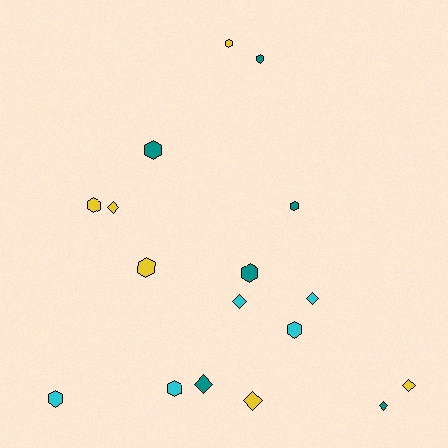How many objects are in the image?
There are 17 objects.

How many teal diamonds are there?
There are 2 teal diamonds.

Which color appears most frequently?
Yellow, with 6 objects.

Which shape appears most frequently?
Hexagon, with 10 objects.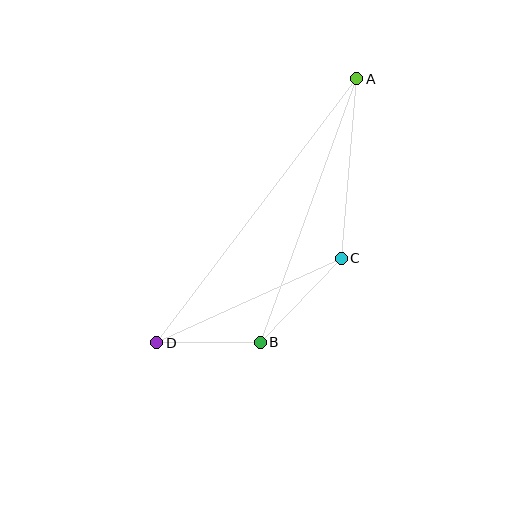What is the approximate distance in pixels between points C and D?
The distance between C and D is approximately 202 pixels.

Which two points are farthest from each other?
Points A and D are farthest from each other.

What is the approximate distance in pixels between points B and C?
The distance between B and C is approximately 116 pixels.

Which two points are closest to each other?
Points B and D are closest to each other.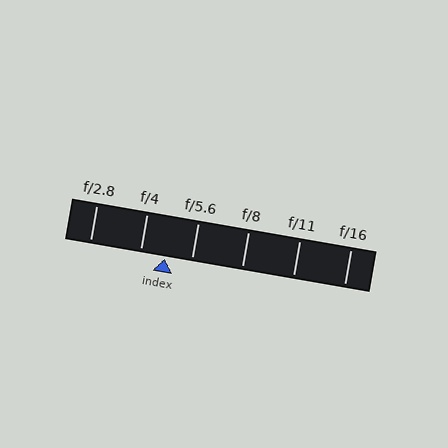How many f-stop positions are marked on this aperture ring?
There are 6 f-stop positions marked.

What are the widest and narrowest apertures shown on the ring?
The widest aperture shown is f/2.8 and the narrowest is f/16.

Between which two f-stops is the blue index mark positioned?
The index mark is between f/4 and f/5.6.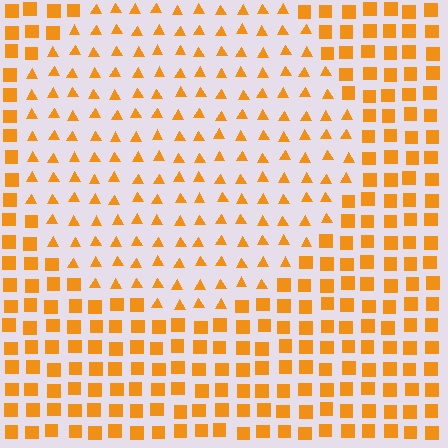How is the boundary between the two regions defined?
The boundary is defined by a change in element shape: triangles inside vs. squares outside. All elements share the same color and spacing.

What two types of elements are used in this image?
The image uses triangles inside the circle region and squares outside it.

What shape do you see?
I see a circle.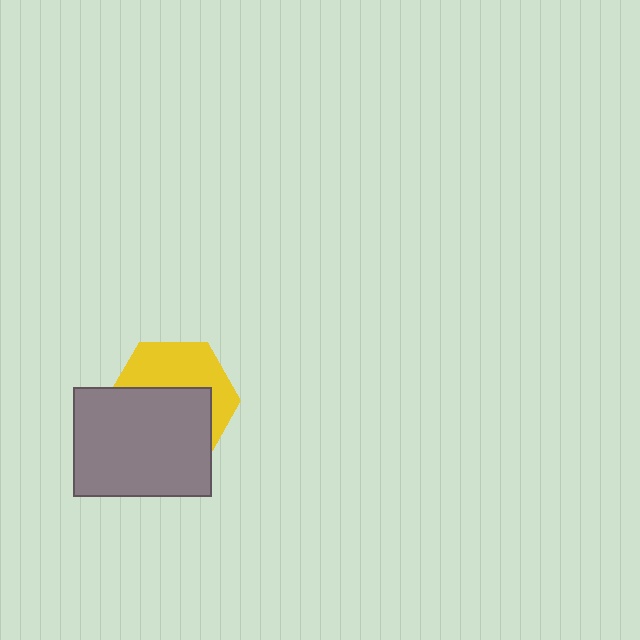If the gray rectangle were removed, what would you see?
You would see the complete yellow hexagon.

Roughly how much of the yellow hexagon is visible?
About half of it is visible (roughly 45%).